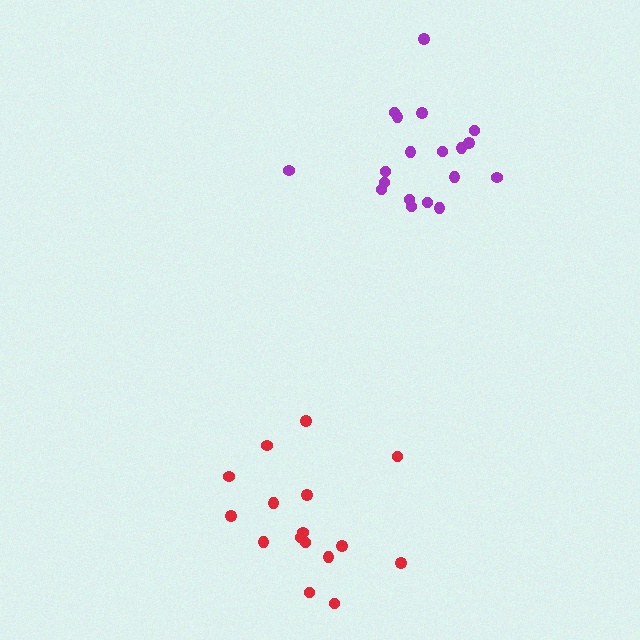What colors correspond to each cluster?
The clusters are colored: red, purple.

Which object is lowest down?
The red cluster is bottommost.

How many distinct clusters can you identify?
There are 2 distinct clusters.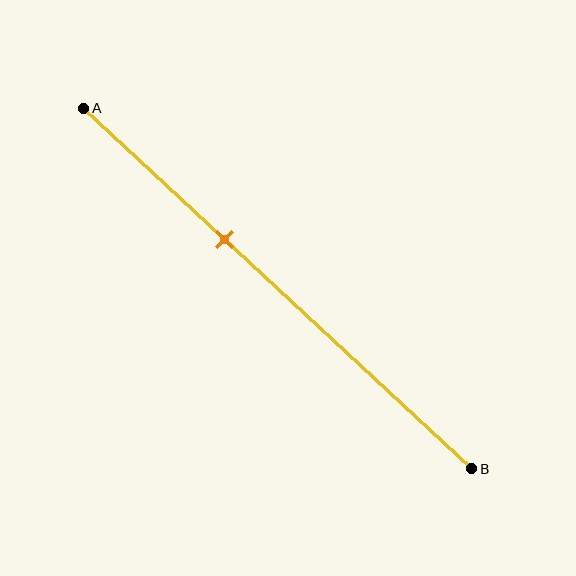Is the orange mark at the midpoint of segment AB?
No, the mark is at about 35% from A, not at the 50% midpoint.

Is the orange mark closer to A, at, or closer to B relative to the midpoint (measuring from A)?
The orange mark is closer to point A than the midpoint of segment AB.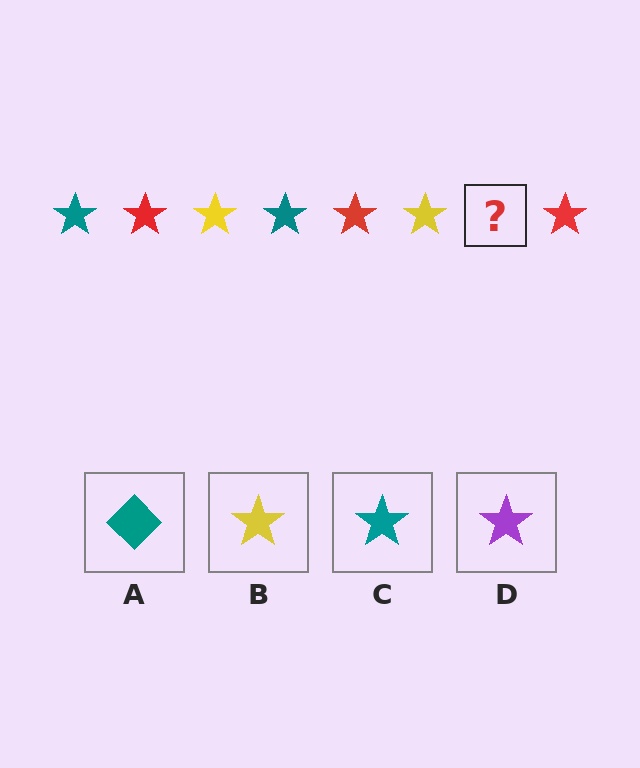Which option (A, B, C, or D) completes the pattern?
C.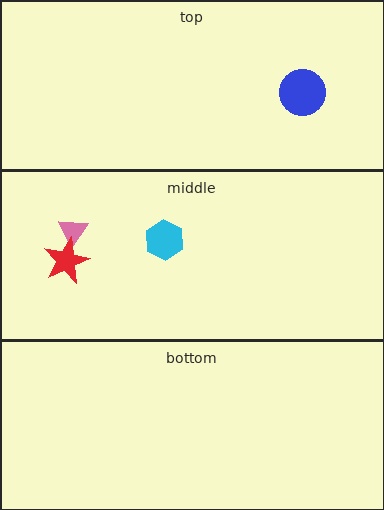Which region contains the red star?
The middle region.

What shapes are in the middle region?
The cyan hexagon, the pink triangle, the red star.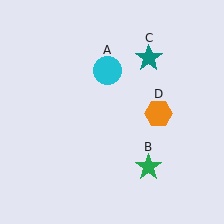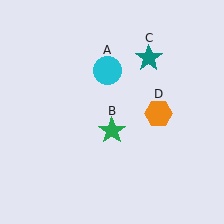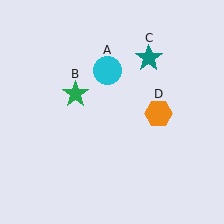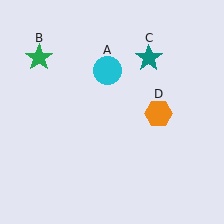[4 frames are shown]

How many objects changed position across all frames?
1 object changed position: green star (object B).